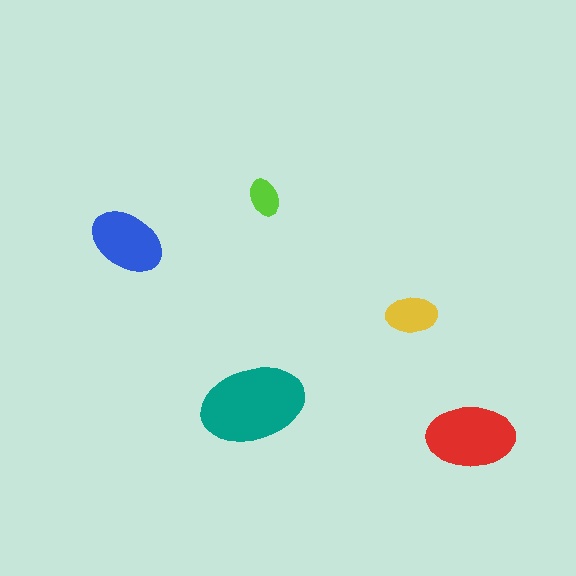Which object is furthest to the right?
The red ellipse is rightmost.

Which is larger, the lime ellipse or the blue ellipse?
The blue one.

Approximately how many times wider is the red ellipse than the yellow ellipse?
About 1.5 times wider.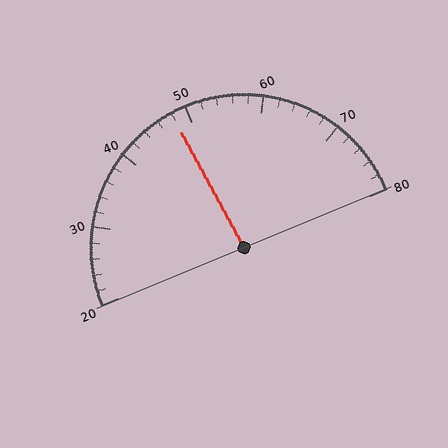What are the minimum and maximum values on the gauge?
The gauge ranges from 20 to 80.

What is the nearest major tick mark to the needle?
The nearest major tick mark is 50.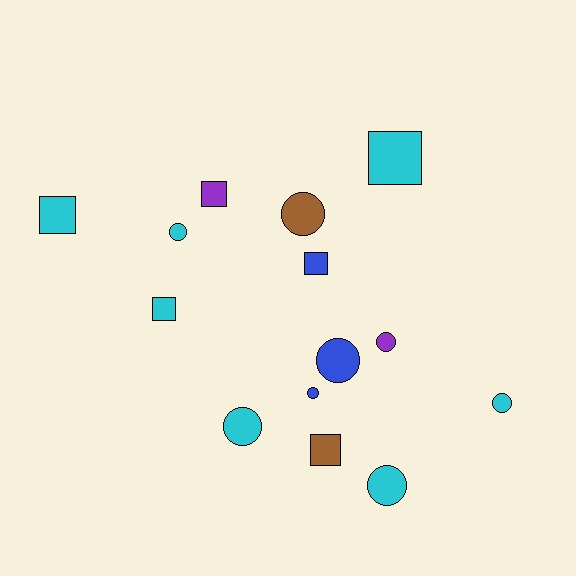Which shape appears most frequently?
Circle, with 8 objects.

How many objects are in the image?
There are 14 objects.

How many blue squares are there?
There is 1 blue square.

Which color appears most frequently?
Cyan, with 7 objects.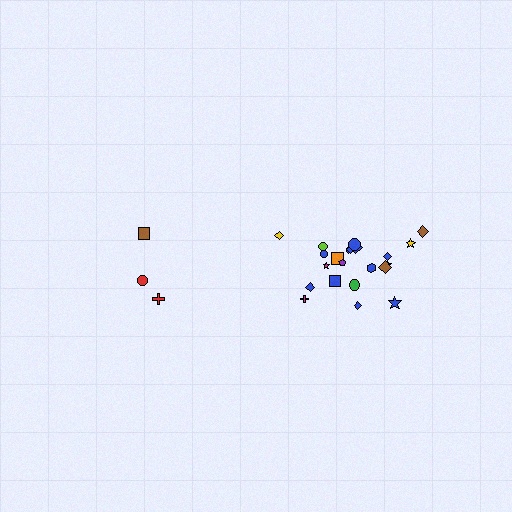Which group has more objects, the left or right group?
The right group.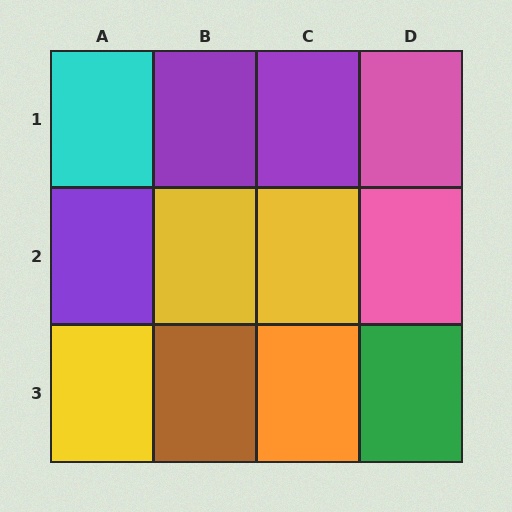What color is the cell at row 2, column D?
Pink.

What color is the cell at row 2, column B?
Yellow.